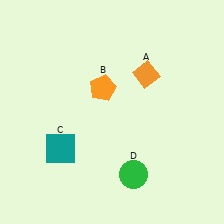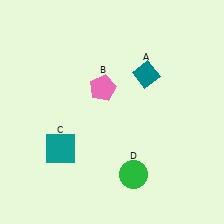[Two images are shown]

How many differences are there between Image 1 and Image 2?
There are 2 differences between the two images.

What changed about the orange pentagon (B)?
In Image 1, B is orange. In Image 2, it changed to pink.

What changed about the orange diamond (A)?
In Image 1, A is orange. In Image 2, it changed to teal.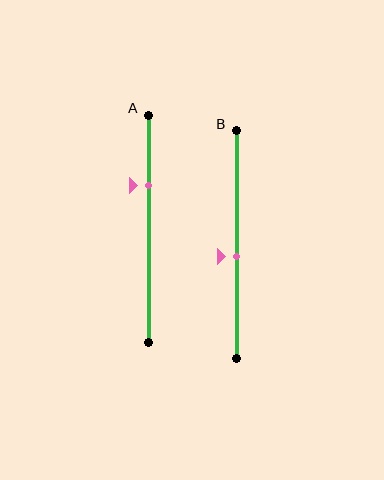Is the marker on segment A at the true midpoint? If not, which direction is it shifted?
No, the marker on segment A is shifted upward by about 19% of the segment length.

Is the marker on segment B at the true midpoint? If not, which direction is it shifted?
No, the marker on segment B is shifted downward by about 5% of the segment length.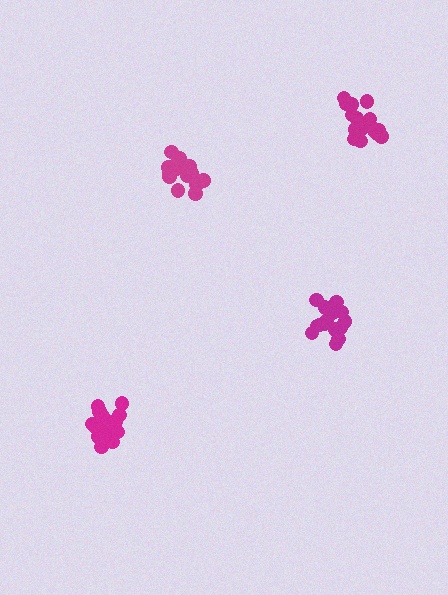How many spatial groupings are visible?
There are 4 spatial groupings.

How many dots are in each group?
Group 1: 15 dots, Group 2: 17 dots, Group 3: 19 dots, Group 4: 19 dots (70 total).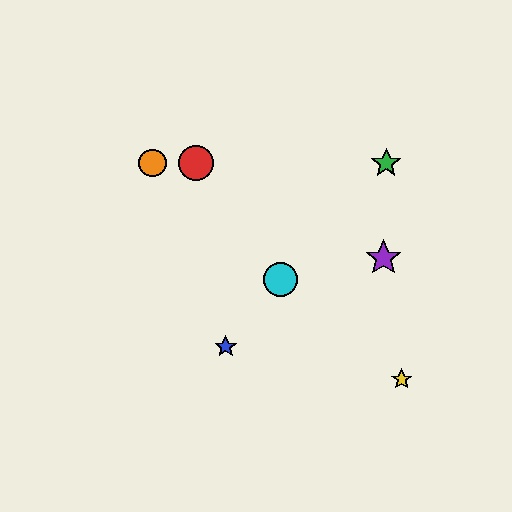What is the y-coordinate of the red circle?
The red circle is at y≈163.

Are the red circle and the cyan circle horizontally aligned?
No, the red circle is at y≈163 and the cyan circle is at y≈280.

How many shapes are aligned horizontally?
3 shapes (the red circle, the green star, the orange circle) are aligned horizontally.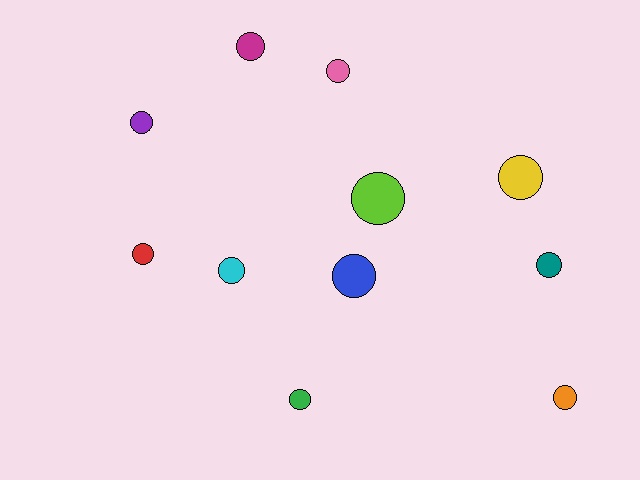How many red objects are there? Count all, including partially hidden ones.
There is 1 red object.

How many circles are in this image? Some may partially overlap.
There are 11 circles.